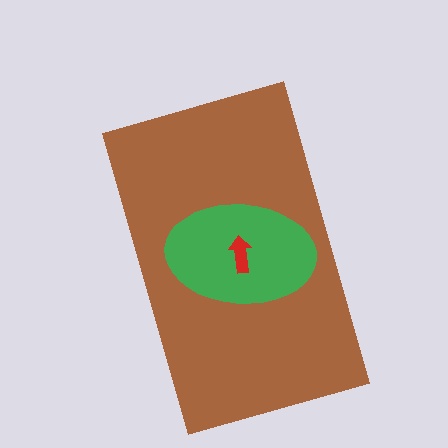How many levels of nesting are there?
3.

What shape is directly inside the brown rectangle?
The green ellipse.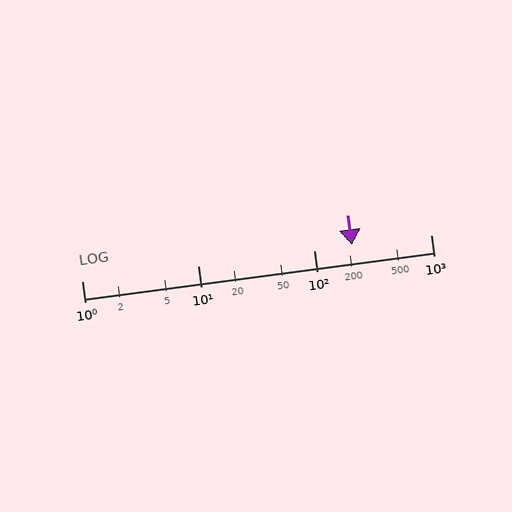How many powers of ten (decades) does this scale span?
The scale spans 3 decades, from 1 to 1000.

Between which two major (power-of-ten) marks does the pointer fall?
The pointer is between 100 and 1000.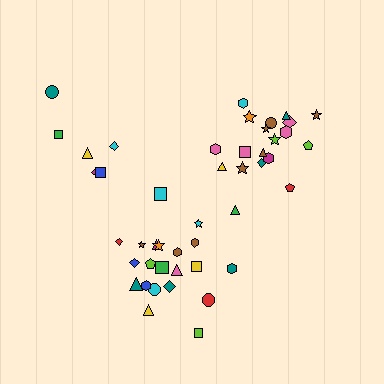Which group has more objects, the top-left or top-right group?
The top-right group.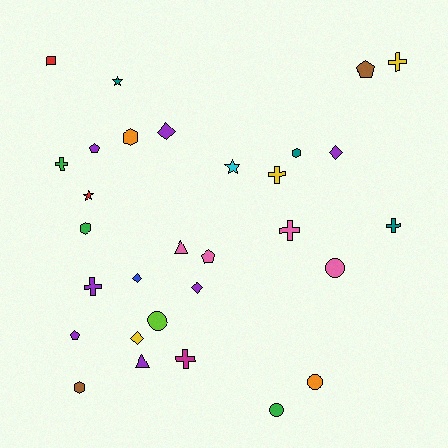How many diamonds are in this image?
There are 5 diamonds.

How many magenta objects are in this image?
There is 1 magenta object.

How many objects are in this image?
There are 30 objects.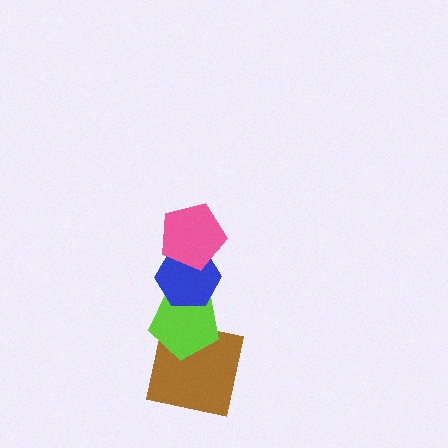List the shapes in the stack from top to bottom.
From top to bottom: the pink pentagon, the blue hexagon, the lime pentagon, the brown square.